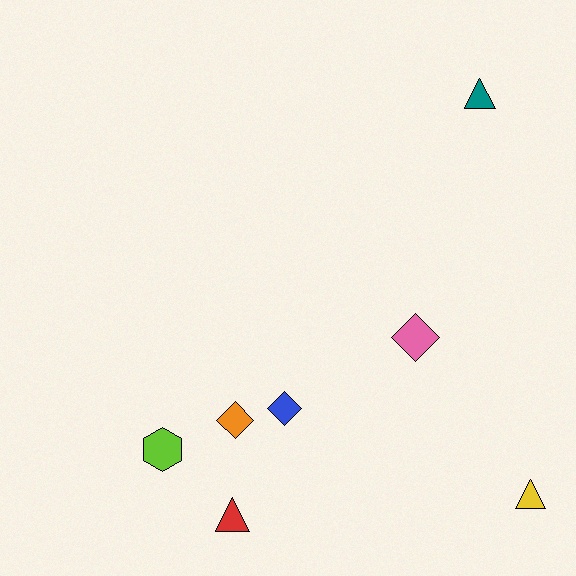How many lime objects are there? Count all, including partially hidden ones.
There is 1 lime object.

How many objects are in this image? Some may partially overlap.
There are 7 objects.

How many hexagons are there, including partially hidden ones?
There is 1 hexagon.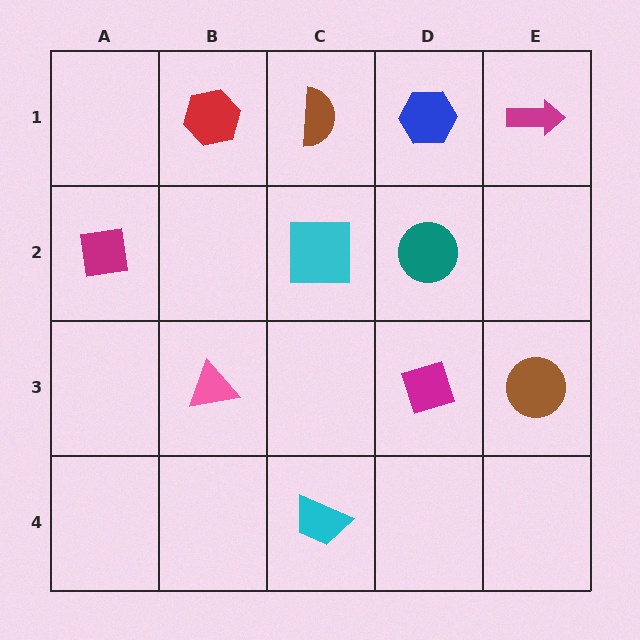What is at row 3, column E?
A brown circle.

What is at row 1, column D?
A blue hexagon.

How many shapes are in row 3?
3 shapes.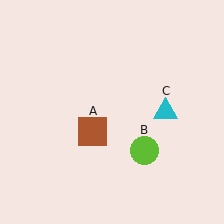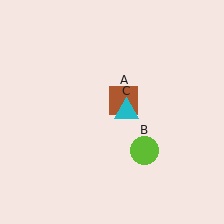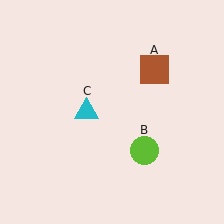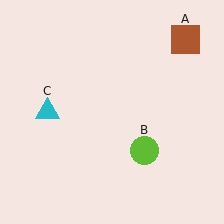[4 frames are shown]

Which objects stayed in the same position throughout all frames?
Lime circle (object B) remained stationary.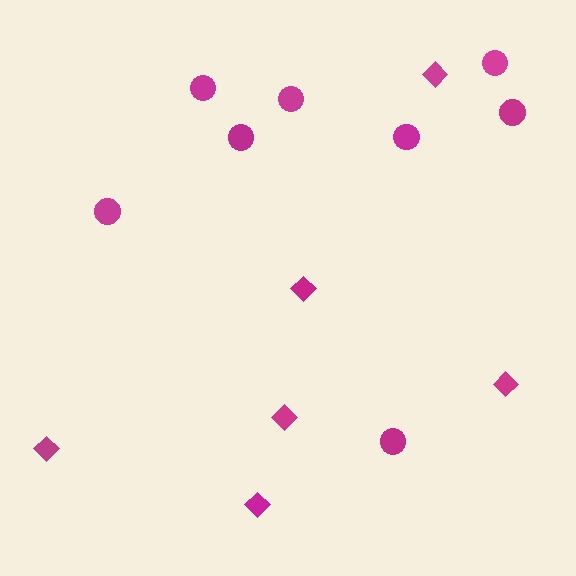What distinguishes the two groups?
There are 2 groups: one group of circles (8) and one group of diamonds (6).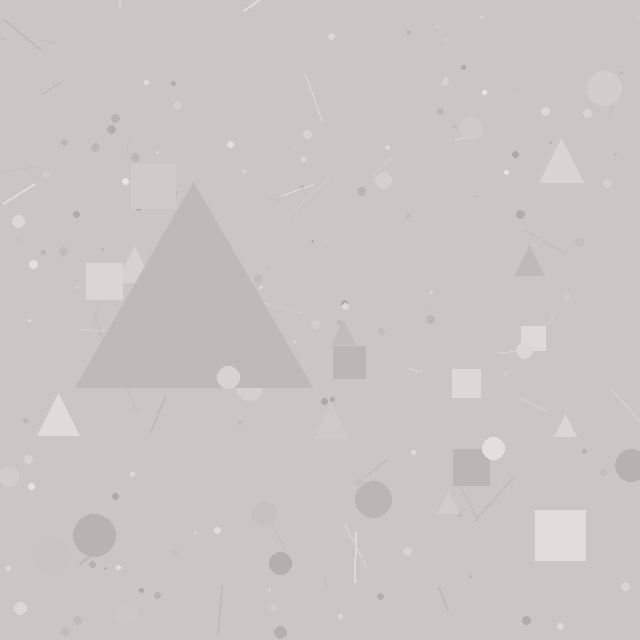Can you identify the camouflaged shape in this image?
The camouflaged shape is a triangle.